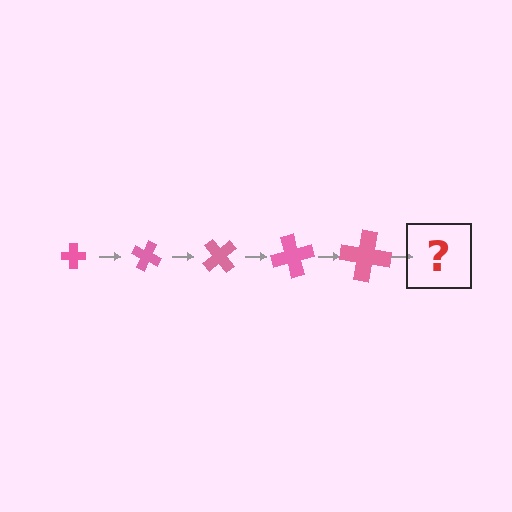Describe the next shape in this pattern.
It should be a cross, larger than the previous one and rotated 125 degrees from the start.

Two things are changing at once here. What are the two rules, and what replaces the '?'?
The two rules are that the cross grows larger each step and it rotates 25 degrees each step. The '?' should be a cross, larger than the previous one and rotated 125 degrees from the start.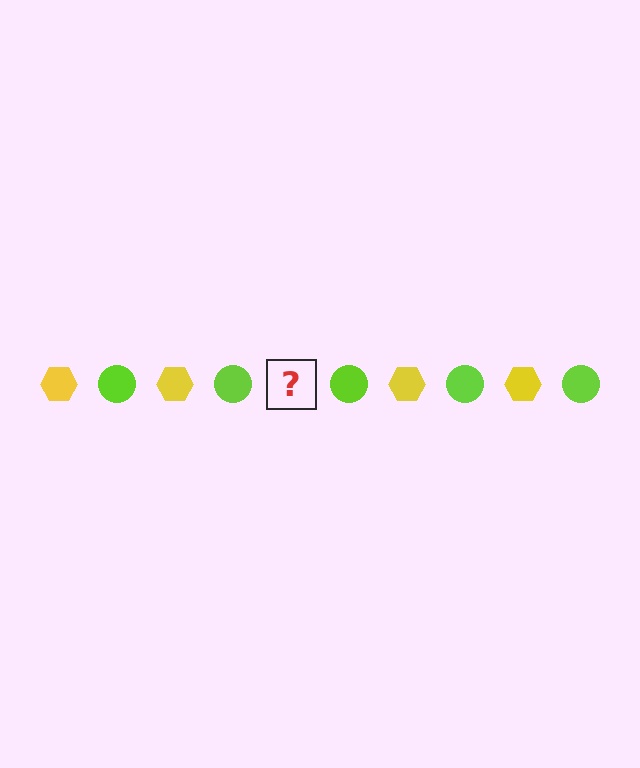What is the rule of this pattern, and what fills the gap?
The rule is that the pattern alternates between yellow hexagon and lime circle. The gap should be filled with a yellow hexagon.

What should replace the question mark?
The question mark should be replaced with a yellow hexagon.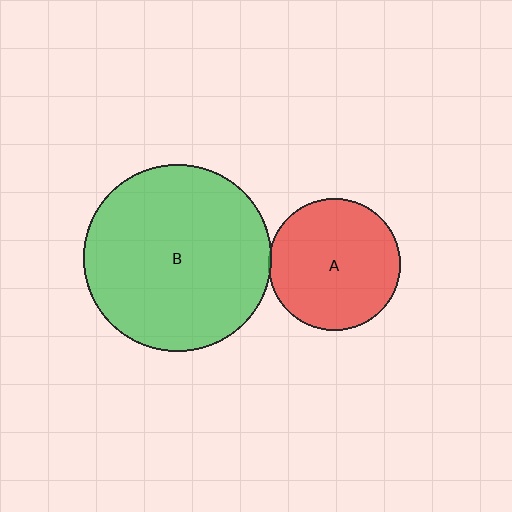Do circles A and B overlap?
Yes.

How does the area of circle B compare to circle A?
Approximately 2.0 times.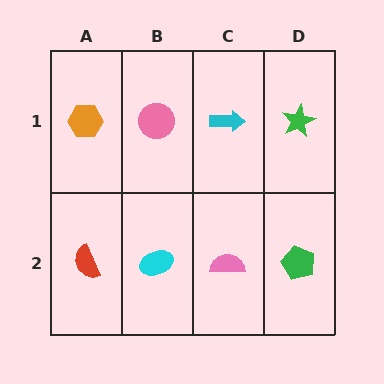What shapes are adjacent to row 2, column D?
A green star (row 1, column D), a pink semicircle (row 2, column C).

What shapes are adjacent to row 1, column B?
A cyan ellipse (row 2, column B), an orange hexagon (row 1, column A), a cyan arrow (row 1, column C).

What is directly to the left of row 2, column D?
A pink semicircle.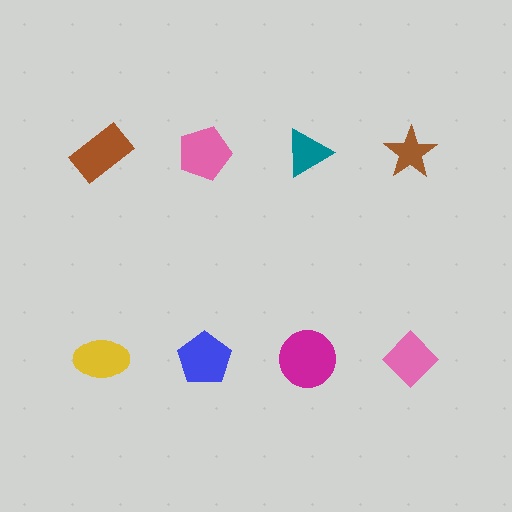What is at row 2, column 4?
A pink diamond.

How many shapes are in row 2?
4 shapes.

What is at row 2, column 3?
A magenta circle.